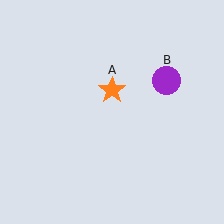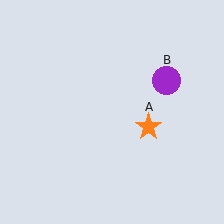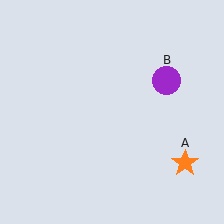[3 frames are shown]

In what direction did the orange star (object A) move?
The orange star (object A) moved down and to the right.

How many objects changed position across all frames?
1 object changed position: orange star (object A).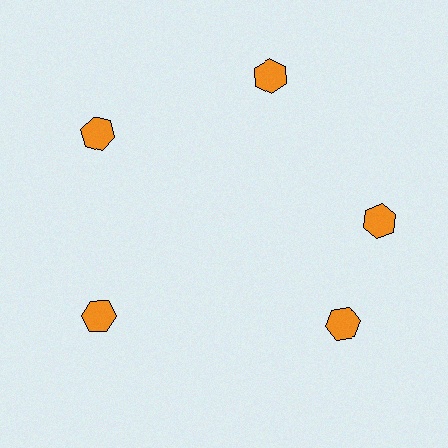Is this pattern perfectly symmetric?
No. The 5 orange hexagons are arranged in a ring, but one element near the 5 o'clock position is rotated out of alignment along the ring, breaking the 5-fold rotational symmetry.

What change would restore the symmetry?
The symmetry would be restored by rotating it back into even spacing with its neighbors so that all 5 hexagons sit at equal angles and equal distance from the center.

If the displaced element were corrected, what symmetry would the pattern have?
It would have 5-fold rotational symmetry — the pattern would map onto itself every 72 degrees.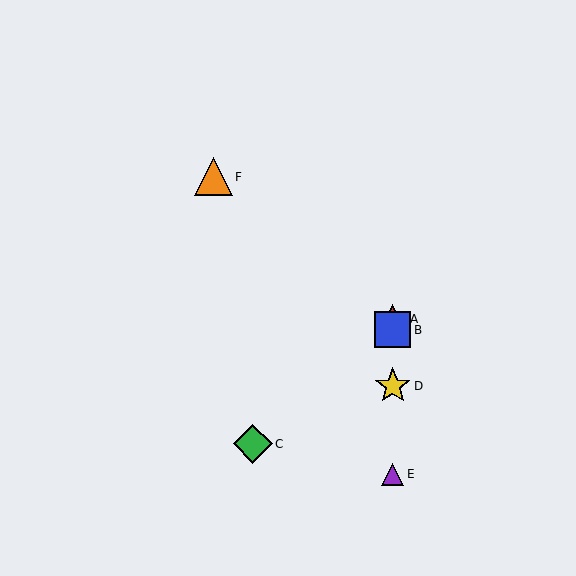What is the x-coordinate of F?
Object F is at x≈213.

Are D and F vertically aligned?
No, D is at x≈393 and F is at x≈213.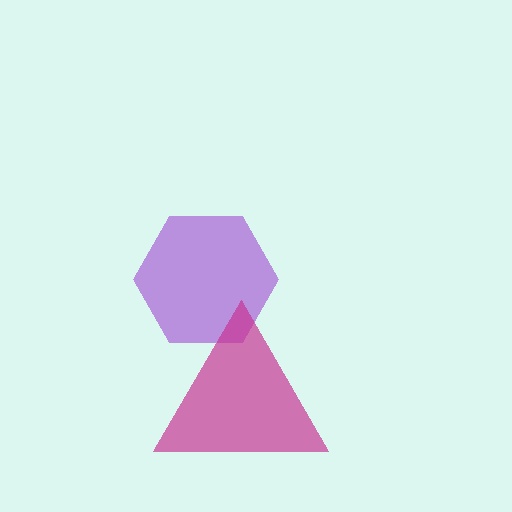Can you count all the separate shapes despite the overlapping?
Yes, there are 2 separate shapes.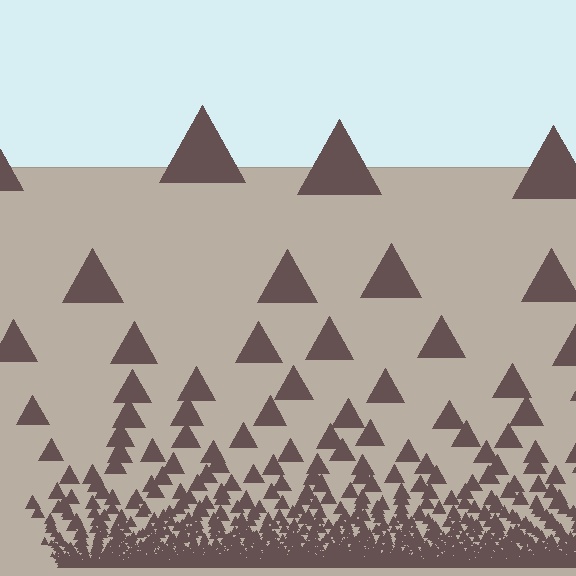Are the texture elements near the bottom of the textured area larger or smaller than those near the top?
Smaller. The gradient is inverted — elements near the bottom are smaller and denser.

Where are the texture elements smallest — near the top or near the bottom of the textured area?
Near the bottom.